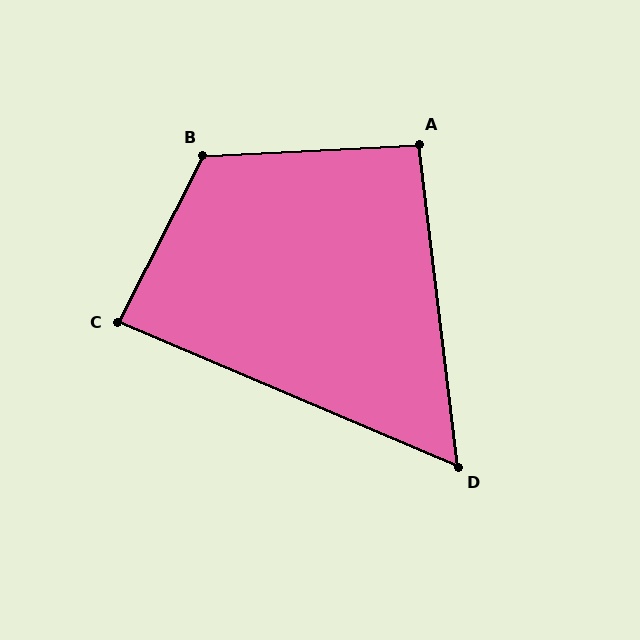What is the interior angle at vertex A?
Approximately 94 degrees (approximately right).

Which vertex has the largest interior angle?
B, at approximately 120 degrees.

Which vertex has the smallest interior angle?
D, at approximately 60 degrees.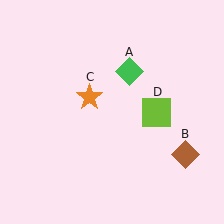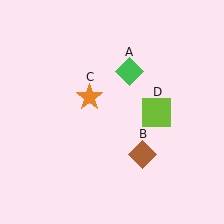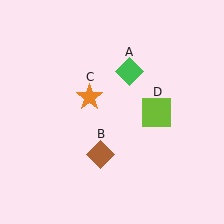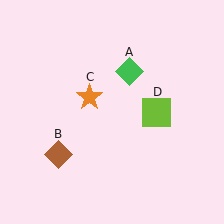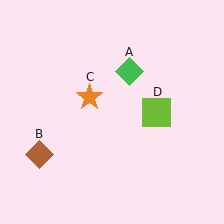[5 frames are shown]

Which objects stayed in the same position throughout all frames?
Green diamond (object A) and orange star (object C) and lime square (object D) remained stationary.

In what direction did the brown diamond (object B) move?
The brown diamond (object B) moved left.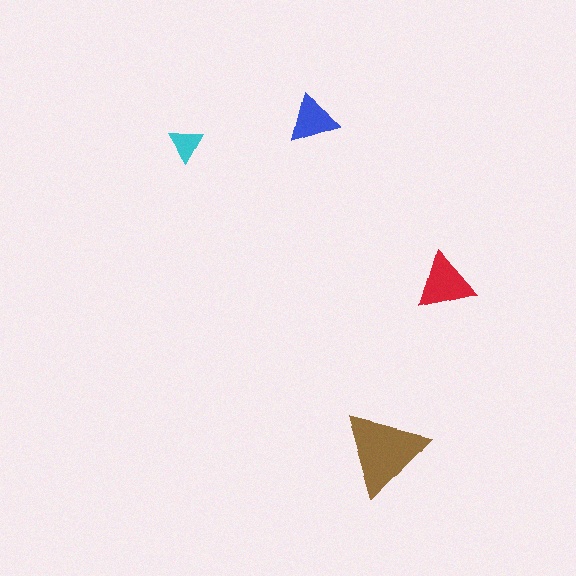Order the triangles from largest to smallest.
the brown one, the red one, the blue one, the cyan one.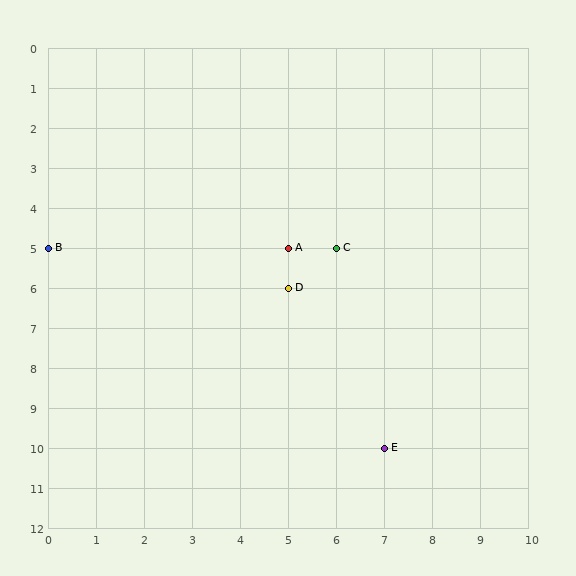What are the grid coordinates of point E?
Point E is at grid coordinates (7, 10).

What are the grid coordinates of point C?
Point C is at grid coordinates (6, 5).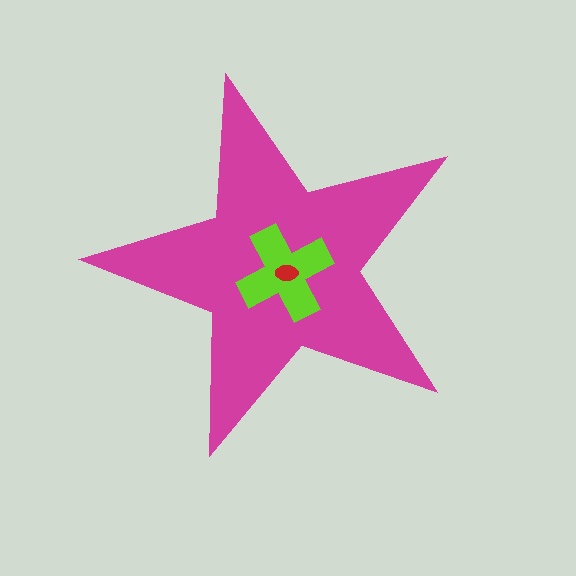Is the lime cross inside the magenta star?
Yes.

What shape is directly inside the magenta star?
The lime cross.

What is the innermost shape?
The red ellipse.